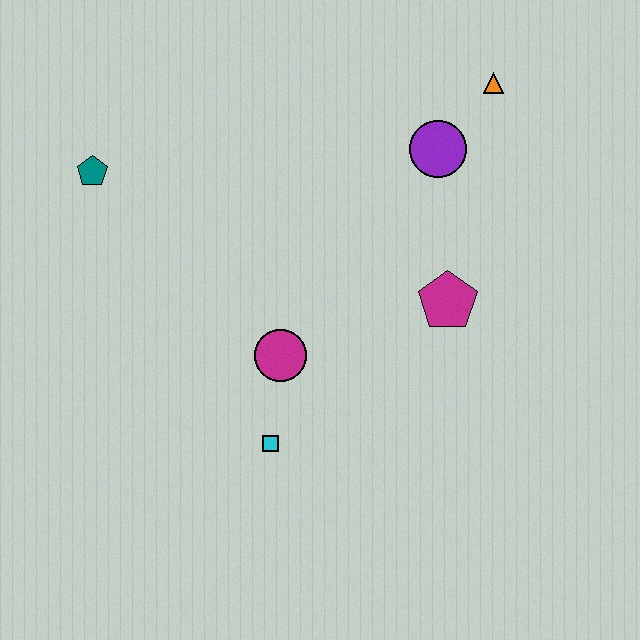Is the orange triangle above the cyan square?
Yes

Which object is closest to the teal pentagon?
The magenta circle is closest to the teal pentagon.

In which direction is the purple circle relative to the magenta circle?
The purple circle is above the magenta circle.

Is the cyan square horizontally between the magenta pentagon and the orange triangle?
No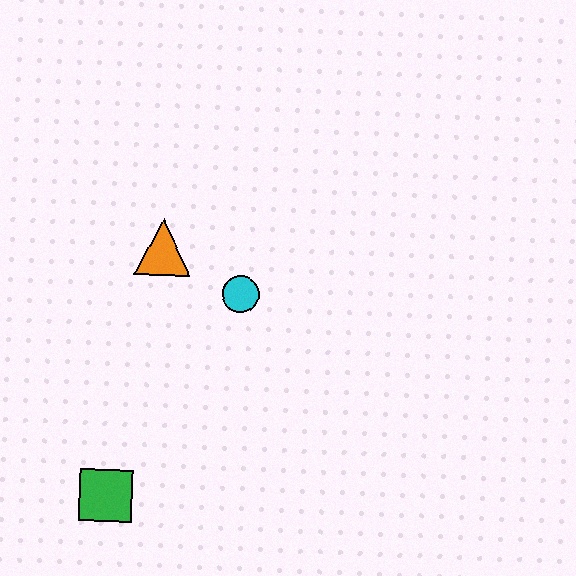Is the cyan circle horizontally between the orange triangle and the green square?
No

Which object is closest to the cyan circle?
The orange triangle is closest to the cyan circle.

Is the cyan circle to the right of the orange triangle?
Yes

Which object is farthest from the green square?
The orange triangle is farthest from the green square.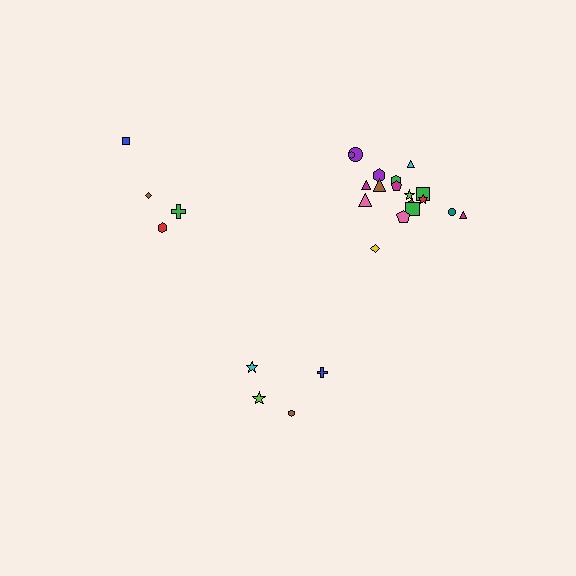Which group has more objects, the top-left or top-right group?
The top-right group.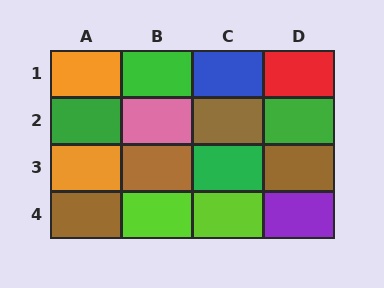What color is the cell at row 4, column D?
Purple.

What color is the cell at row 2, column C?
Brown.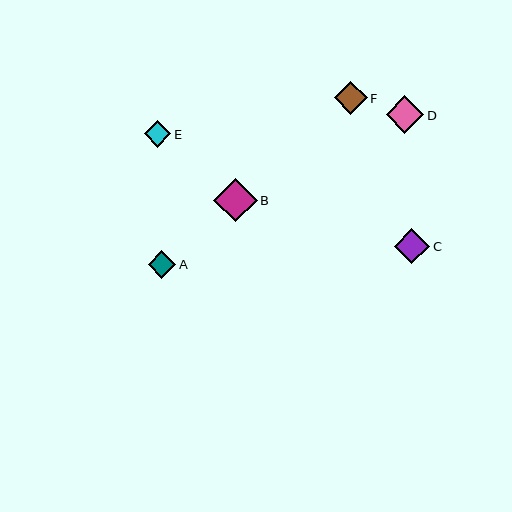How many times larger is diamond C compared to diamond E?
Diamond C is approximately 1.3 times the size of diamond E.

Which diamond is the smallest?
Diamond E is the smallest with a size of approximately 27 pixels.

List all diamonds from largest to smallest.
From largest to smallest: B, D, C, F, A, E.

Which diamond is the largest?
Diamond B is the largest with a size of approximately 43 pixels.